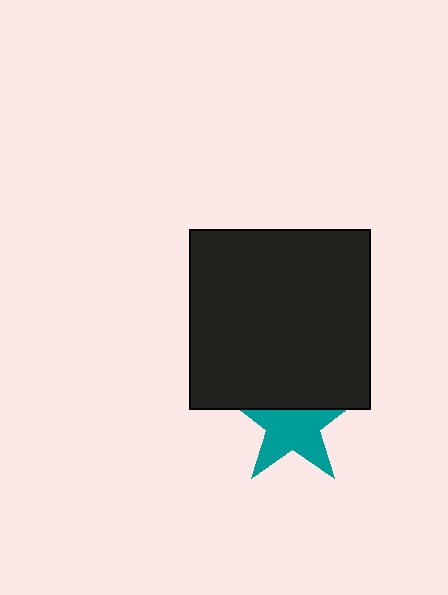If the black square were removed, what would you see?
You would see the complete teal star.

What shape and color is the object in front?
The object in front is a black square.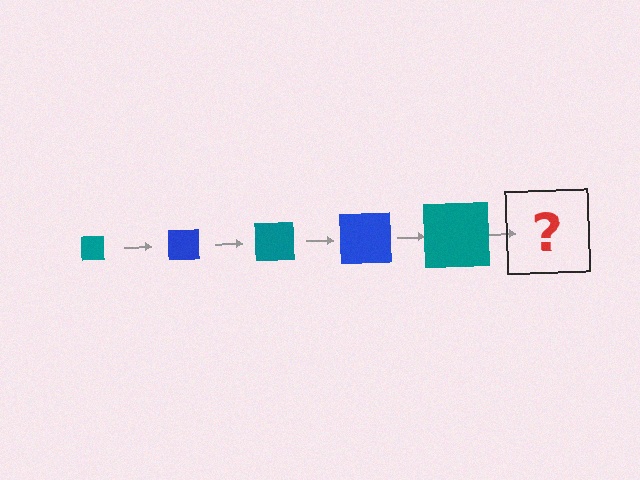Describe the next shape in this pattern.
It should be a blue square, larger than the previous one.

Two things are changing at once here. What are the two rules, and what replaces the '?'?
The two rules are that the square grows larger each step and the color cycles through teal and blue. The '?' should be a blue square, larger than the previous one.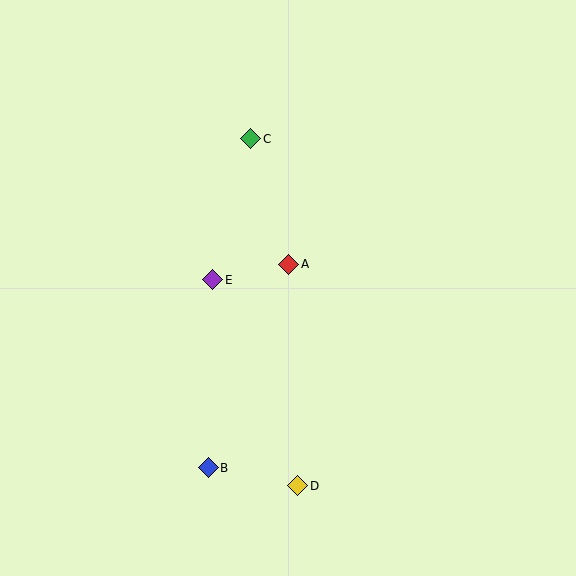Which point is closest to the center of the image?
Point A at (289, 264) is closest to the center.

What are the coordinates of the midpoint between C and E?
The midpoint between C and E is at (232, 209).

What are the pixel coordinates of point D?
Point D is at (298, 486).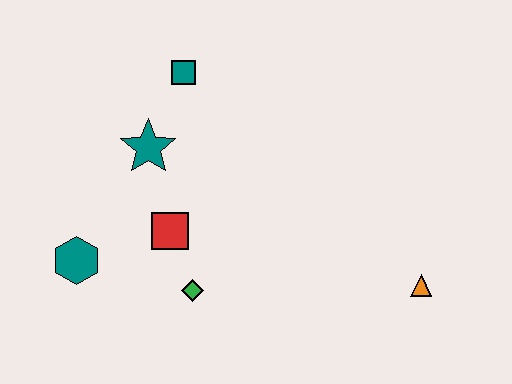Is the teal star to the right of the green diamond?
No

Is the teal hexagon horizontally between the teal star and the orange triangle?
No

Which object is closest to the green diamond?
The red square is closest to the green diamond.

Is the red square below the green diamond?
No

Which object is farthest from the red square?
The orange triangle is farthest from the red square.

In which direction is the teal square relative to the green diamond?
The teal square is above the green diamond.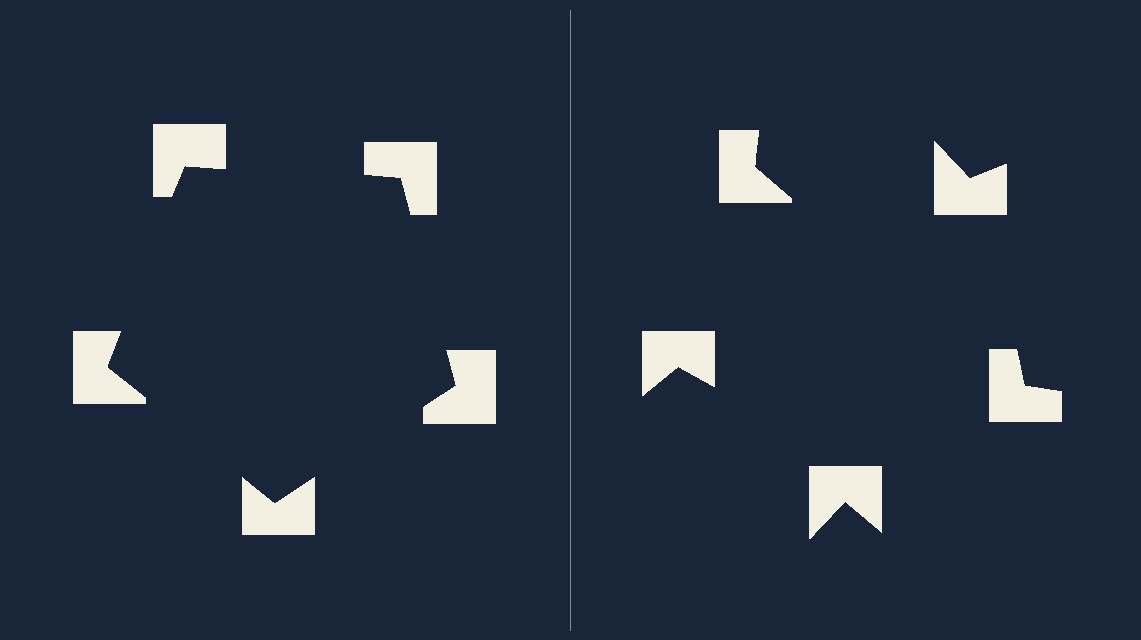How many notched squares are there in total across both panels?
10 — 5 on each side.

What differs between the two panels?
The notched squares are positioned identically on both sides; only the wedge orientations differ. On the left they align to a pentagon; on the right they are misaligned.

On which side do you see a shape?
An illusory pentagon appears on the left side. On the right side the wedge cuts are rotated, so no coherent shape forms.